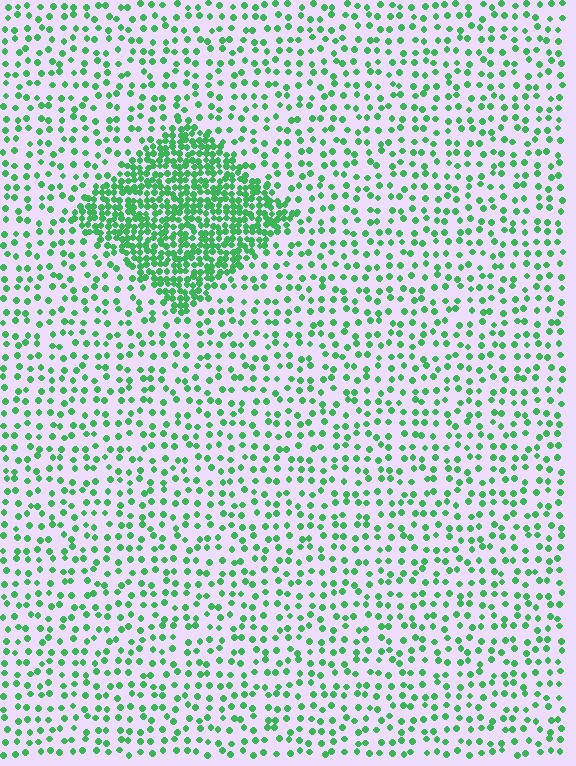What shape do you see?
I see a diamond.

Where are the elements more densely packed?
The elements are more densely packed inside the diamond boundary.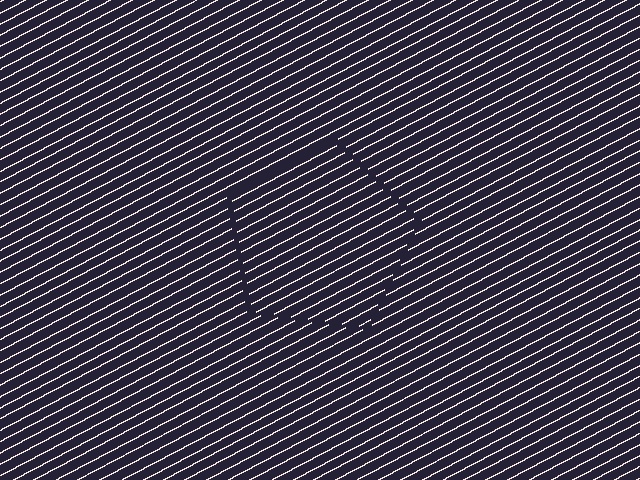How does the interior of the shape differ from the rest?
The interior of the shape contains the same grating, shifted by half a period — the contour is defined by the phase discontinuity where line-ends from the inner and outer gratings abut.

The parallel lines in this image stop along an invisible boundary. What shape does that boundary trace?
An illusory pentagon. The interior of the shape contains the same grating, shifted by half a period — the contour is defined by the phase discontinuity where line-ends from the inner and outer gratings abut.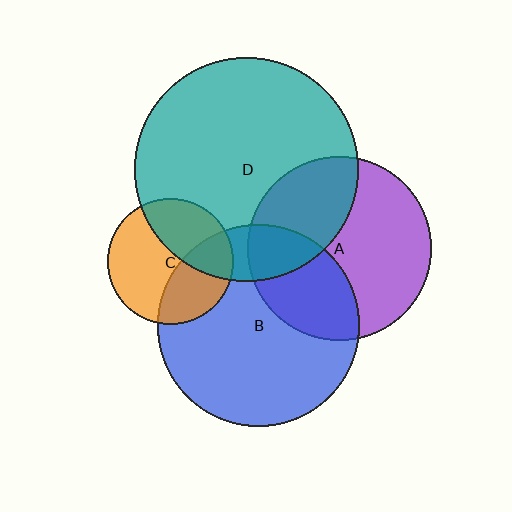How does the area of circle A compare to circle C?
Approximately 2.1 times.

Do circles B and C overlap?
Yes.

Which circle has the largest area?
Circle D (teal).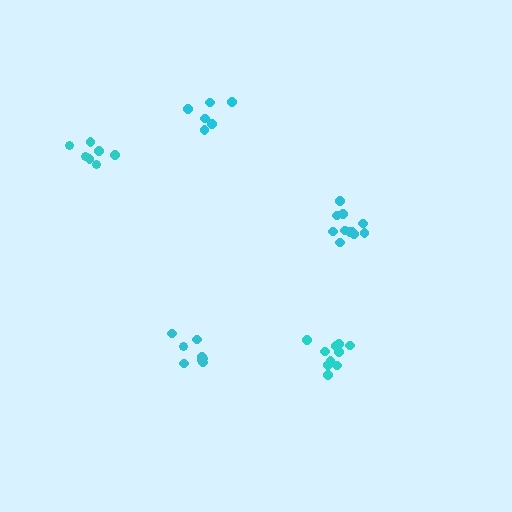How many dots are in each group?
Group 1: 11 dots, Group 2: 10 dots, Group 3: 6 dots, Group 4: 7 dots, Group 5: 8 dots (42 total).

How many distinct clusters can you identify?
There are 5 distinct clusters.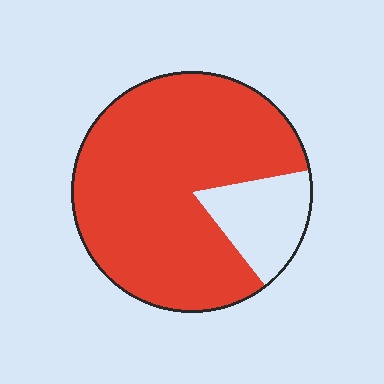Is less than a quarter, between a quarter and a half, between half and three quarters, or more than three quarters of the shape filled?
More than three quarters.